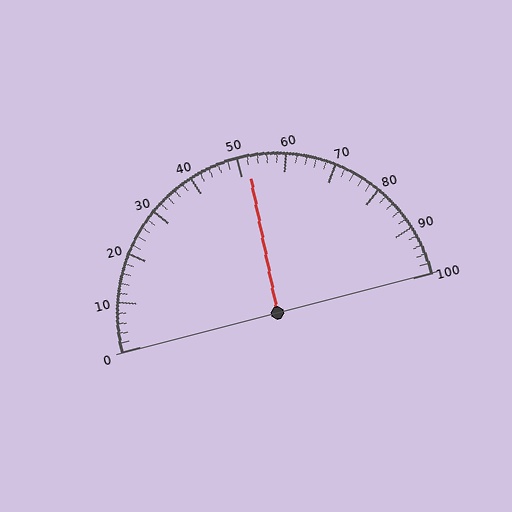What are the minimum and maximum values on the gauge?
The gauge ranges from 0 to 100.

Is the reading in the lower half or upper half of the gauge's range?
The reading is in the upper half of the range (0 to 100).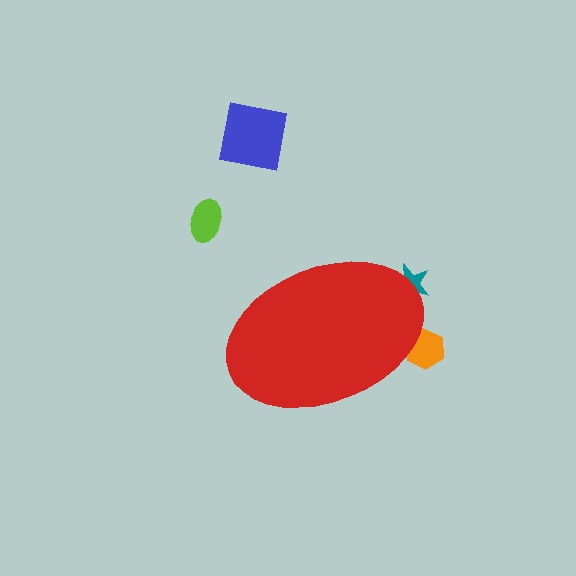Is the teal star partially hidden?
Yes, the teal star is partially hidden behind the red ellipse.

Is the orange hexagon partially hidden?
Yes, the orange hexagon is partially hidden behind the red ellipse.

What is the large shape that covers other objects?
A red ellipse.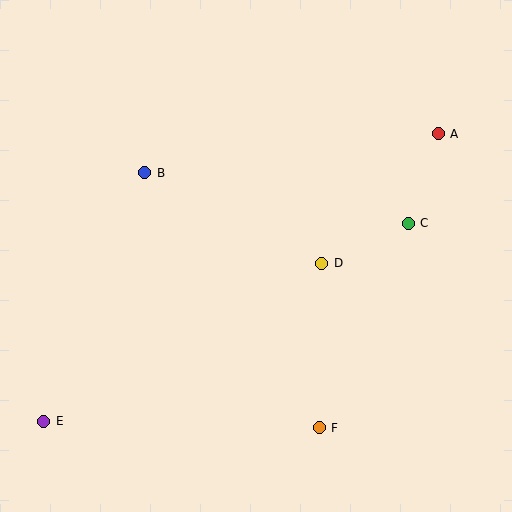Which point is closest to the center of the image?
Point D at (322, 263) is closest to the center.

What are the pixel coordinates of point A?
Point A is at (438, 134).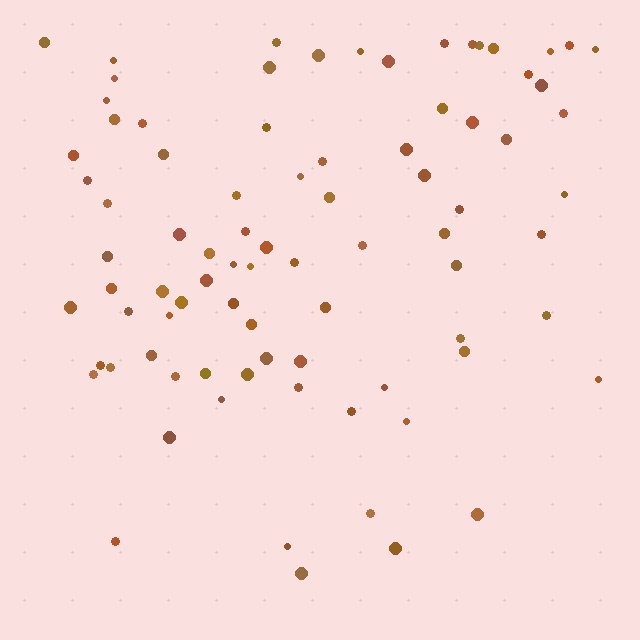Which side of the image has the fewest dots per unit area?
The bottom.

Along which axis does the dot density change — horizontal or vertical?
Vertical.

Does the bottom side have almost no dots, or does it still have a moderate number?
Still a moderate number, just noticeably fewer than the top.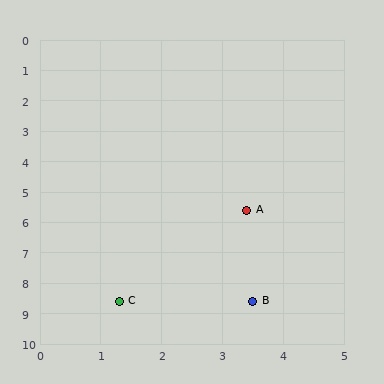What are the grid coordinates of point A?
Point A is at approximately (3.4, 5.6).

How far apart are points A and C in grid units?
Points A and C are about 3.7 grid units apart.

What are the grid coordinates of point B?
Point B is at approximately (3.5, 8.6).